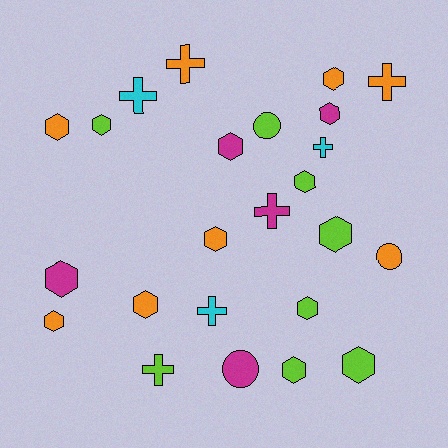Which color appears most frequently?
Orange, with 8 objects.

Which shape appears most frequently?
Hexagon, with 14 objects.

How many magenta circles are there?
There is 1 magenta circle.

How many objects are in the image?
There are 24 objects.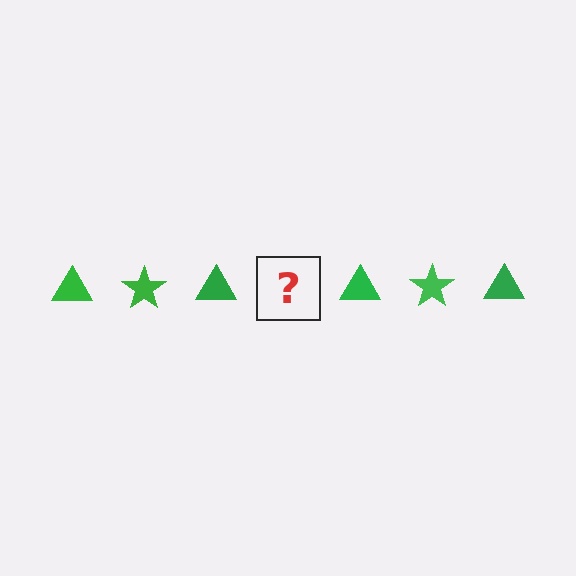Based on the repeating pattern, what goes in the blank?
The blank should be a green star.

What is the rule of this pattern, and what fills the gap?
The rule is that the pattern cycles through triangle, star shapes in green. The gap should be filled with a green star.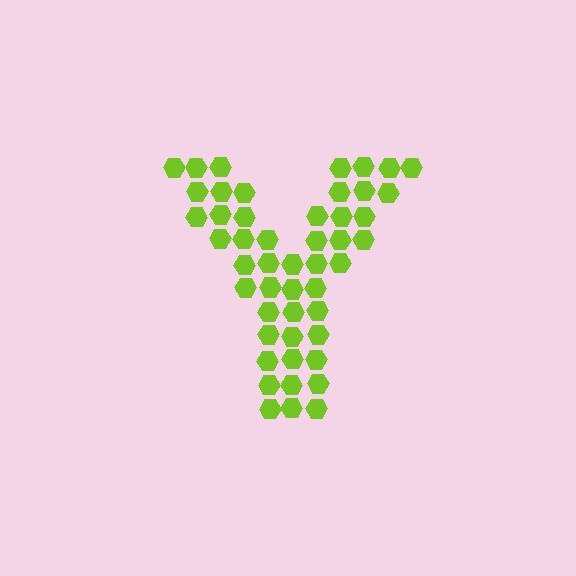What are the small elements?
The small elements are hexagons.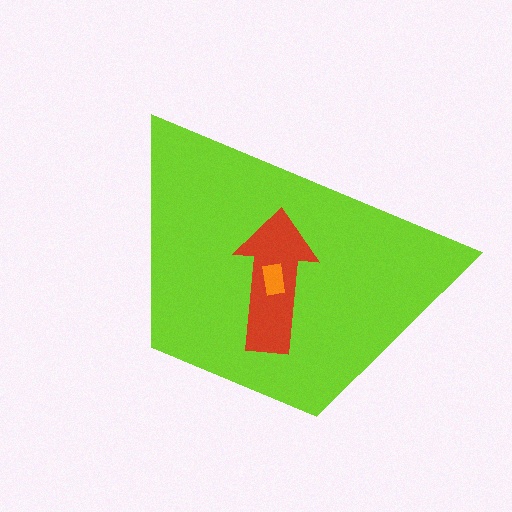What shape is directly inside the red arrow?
The orange rectangle.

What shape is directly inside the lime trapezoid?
The red arrow.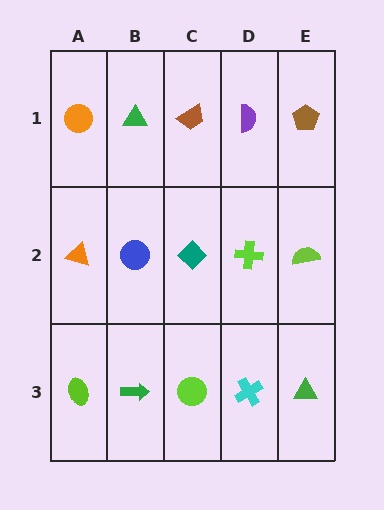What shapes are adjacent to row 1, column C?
A teal diamond (row 2, column C), a green triangle (row 1, column B), a purple semicircle (row 1, column D).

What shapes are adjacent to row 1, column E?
A lime semicircle (row 2, column E), a purple semicircle (row 1, column D).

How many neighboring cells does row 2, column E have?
3.